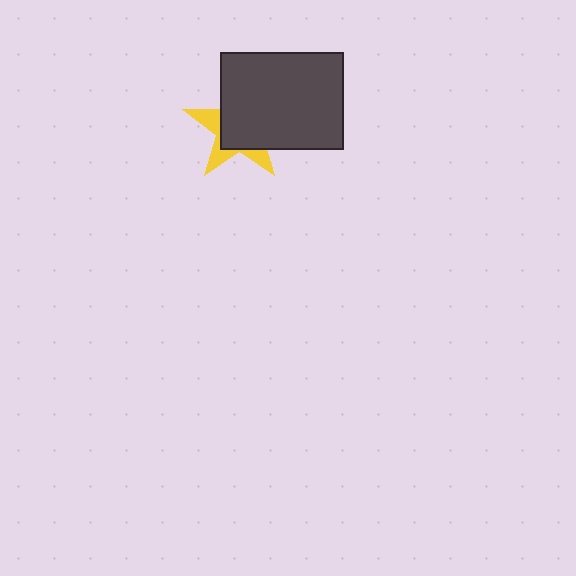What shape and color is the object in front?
The object in front is a dark gray rectangle.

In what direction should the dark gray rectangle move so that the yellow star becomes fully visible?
The dark gray rectangle should move toward the upper-right. That is the shortest direction to clear the overlap and leave the yellow star fully visible.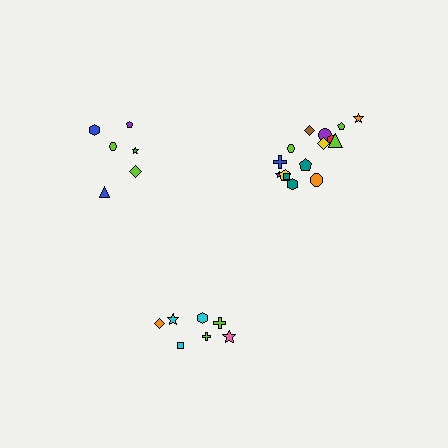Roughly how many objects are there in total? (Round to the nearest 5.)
Roughly 30 objects in total.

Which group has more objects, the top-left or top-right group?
The top-right group.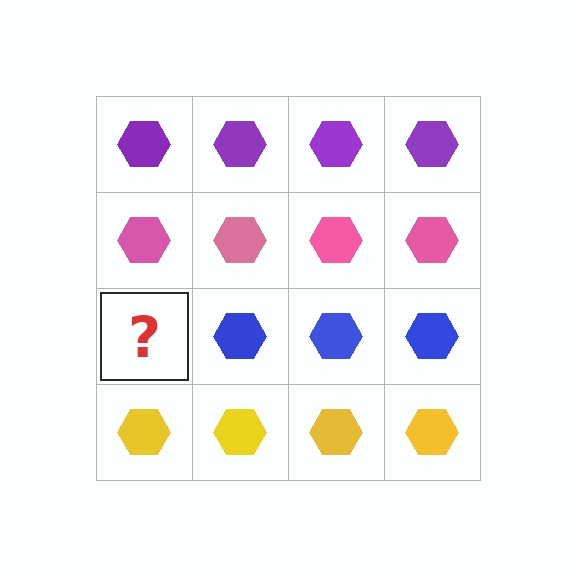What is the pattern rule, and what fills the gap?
The rule is that each row has a consistent color. The gap should be filled with a blue hexagon.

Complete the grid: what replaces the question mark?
The question mark should be replaced with a blue hexagon.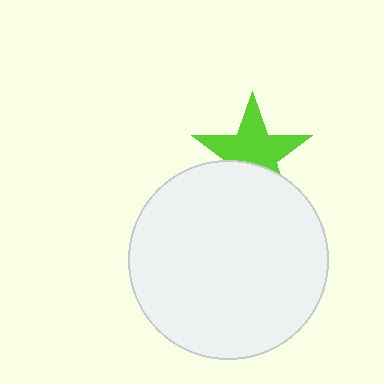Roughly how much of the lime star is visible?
About half of it is visible (roughly 64%).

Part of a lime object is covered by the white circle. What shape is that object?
It is a star.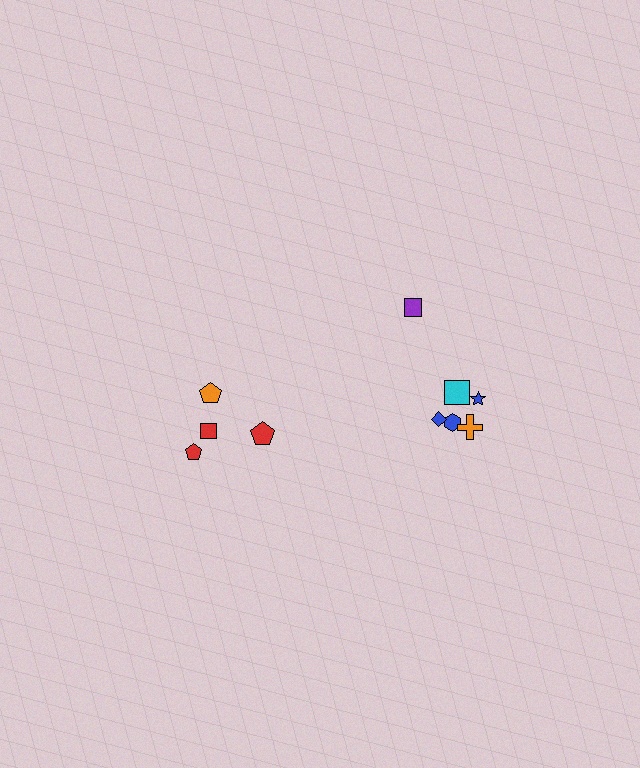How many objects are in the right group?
There are 6 objects.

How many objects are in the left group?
There are 4 objects.